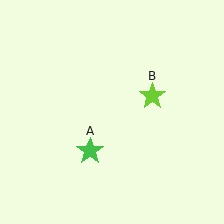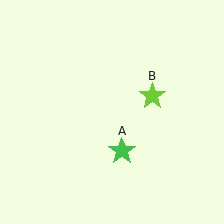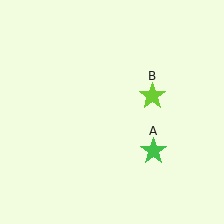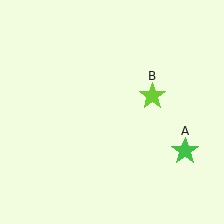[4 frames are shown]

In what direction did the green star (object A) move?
The green star (object A) moved right.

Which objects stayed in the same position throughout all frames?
Lime star (object B) remained stationary.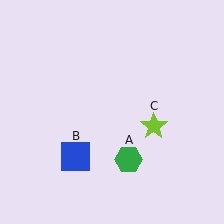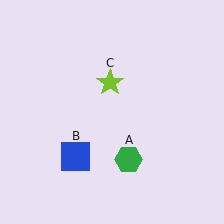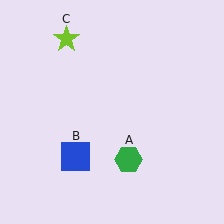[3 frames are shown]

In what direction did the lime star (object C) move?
The lime star (object C) moved up and to the left.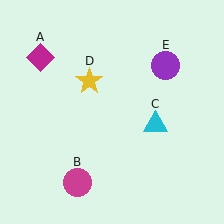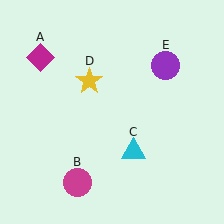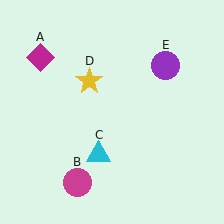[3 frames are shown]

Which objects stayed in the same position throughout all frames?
Magenta diamond (object A) and magenta circle (object B) and yellow star (object D) and purple circle (object E) remained stationary.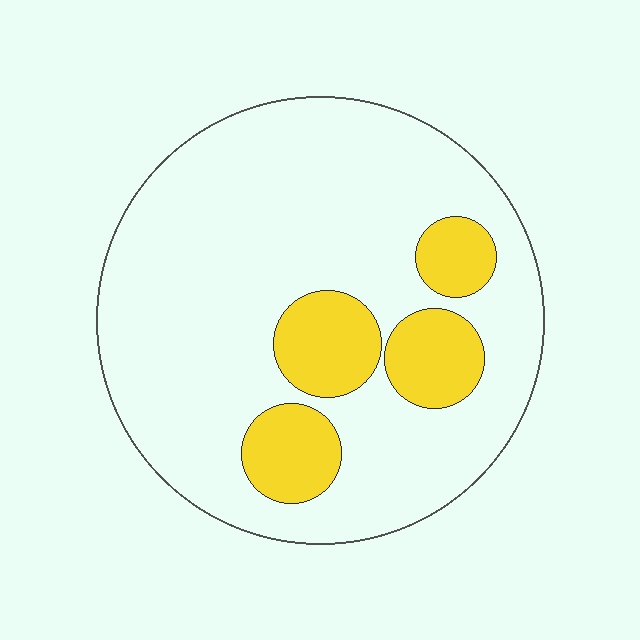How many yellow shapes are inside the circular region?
4.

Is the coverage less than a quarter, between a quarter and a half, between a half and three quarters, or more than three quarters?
Less than a quarter.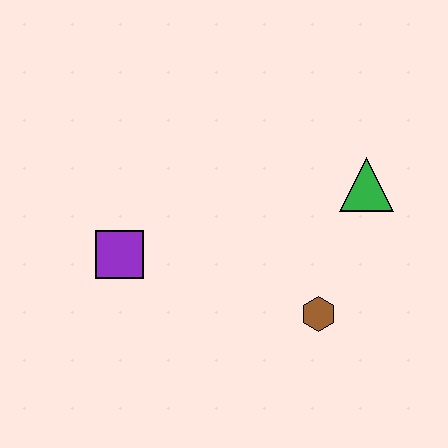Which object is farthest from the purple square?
The green triangle is farthest from the purple square.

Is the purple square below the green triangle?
Yes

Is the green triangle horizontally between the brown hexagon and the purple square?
No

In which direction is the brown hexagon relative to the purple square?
The brown hexagon is to the right of the purple square.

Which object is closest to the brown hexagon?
The green triangle is closest to the brown hexagon.